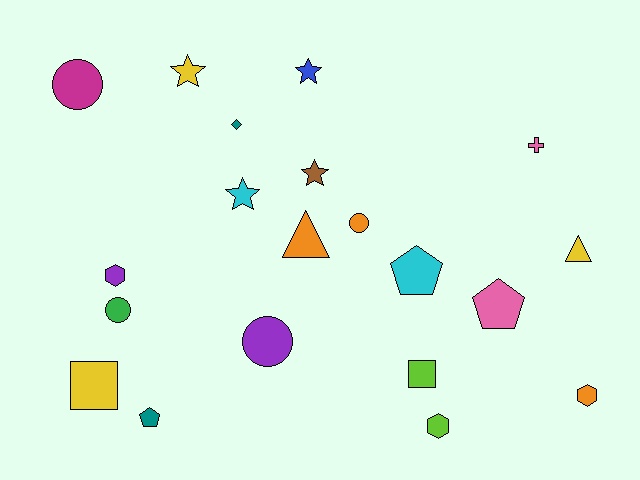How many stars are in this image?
There are 4 stars.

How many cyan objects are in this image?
There are 2 cyan objects.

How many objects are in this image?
There are 20 objects.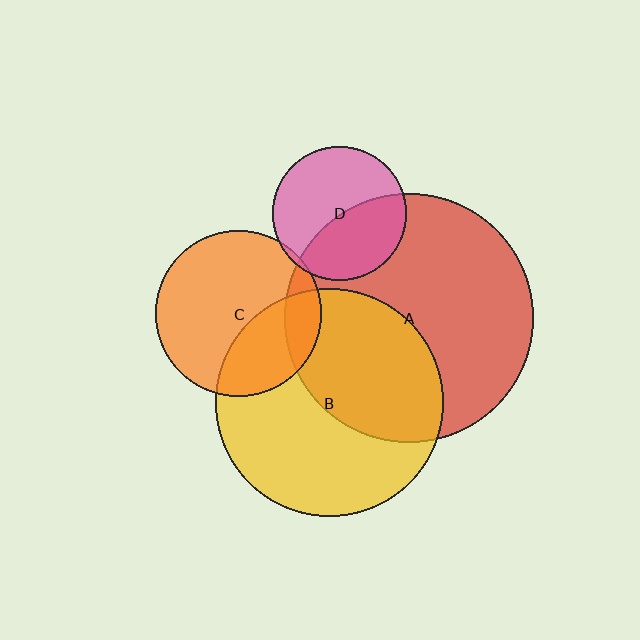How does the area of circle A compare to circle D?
Approximately 3.4 times.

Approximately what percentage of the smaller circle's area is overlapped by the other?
Approximately 35%.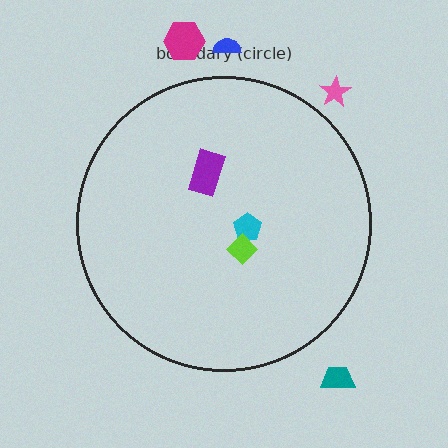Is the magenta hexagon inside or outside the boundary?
Outside.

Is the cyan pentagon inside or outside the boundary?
Inside.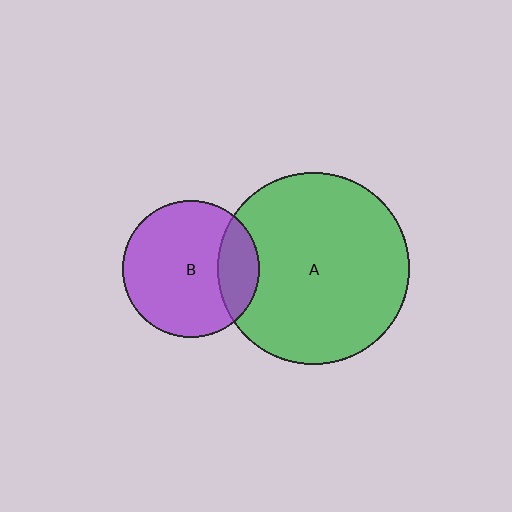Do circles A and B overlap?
Yes.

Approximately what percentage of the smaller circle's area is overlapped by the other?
Approximately 20%.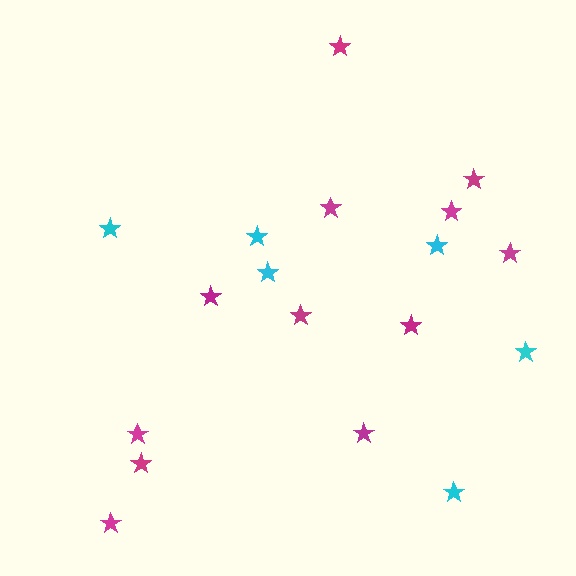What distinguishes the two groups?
There are 2 groups: one group of cyan stars (6) and one group of magenta stars (12).